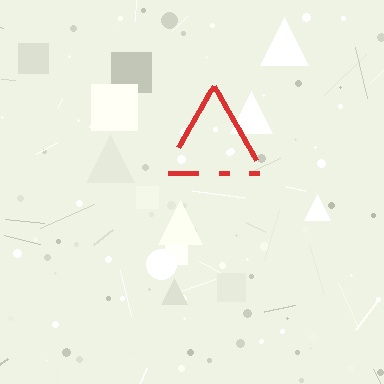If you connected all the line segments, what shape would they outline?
They would outline a triangle.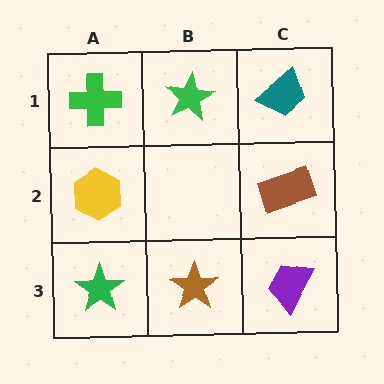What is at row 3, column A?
A green star.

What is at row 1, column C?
A teal trapezoid.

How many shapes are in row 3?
3 shapes.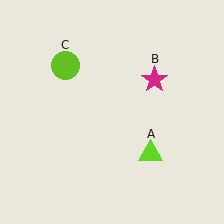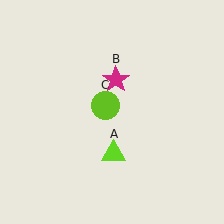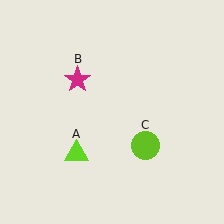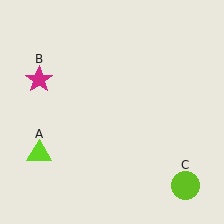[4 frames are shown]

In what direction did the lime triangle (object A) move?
The lime triangle (object A) moved left.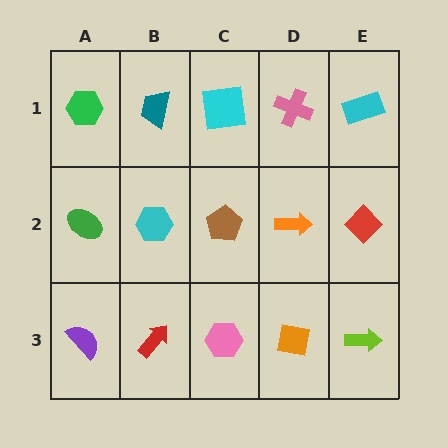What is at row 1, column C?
A cyan square.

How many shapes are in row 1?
5 shapes.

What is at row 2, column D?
An orange arrow.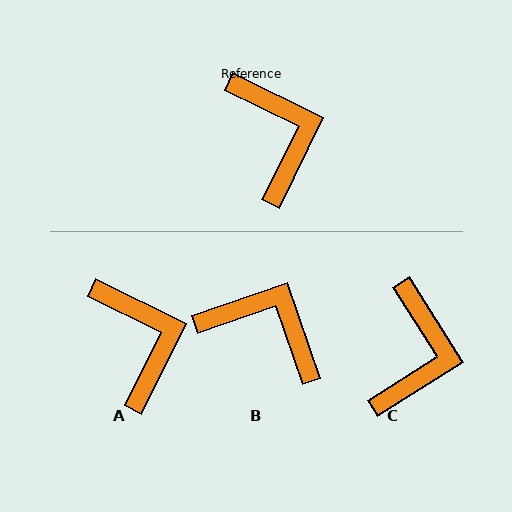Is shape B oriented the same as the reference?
No, it is off by about 45 degrees.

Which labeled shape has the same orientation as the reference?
A.